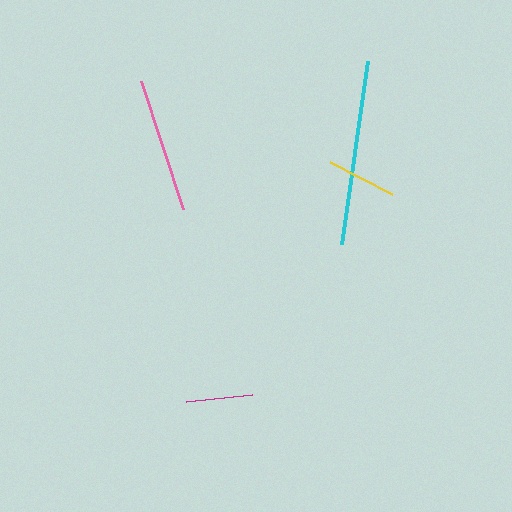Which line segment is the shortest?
The magenta line is the shortest at approximately 66 pixels.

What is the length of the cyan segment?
The cyan segment is approximately 185 pixels long.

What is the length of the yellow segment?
The yellow segment is approximately 69 pixels long.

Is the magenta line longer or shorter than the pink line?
The pink line is longer than the magenta line.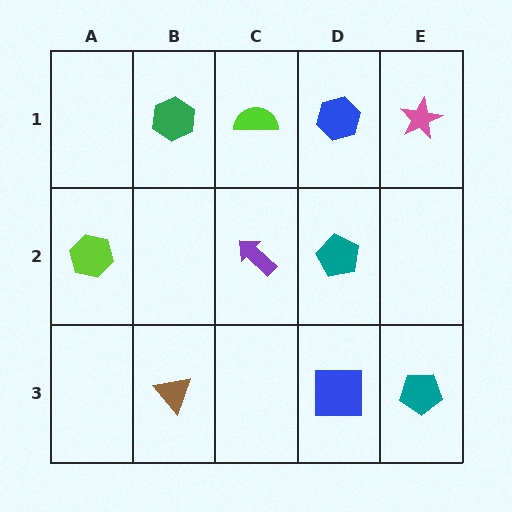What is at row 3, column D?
A blue square.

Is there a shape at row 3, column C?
No, that cell is empty.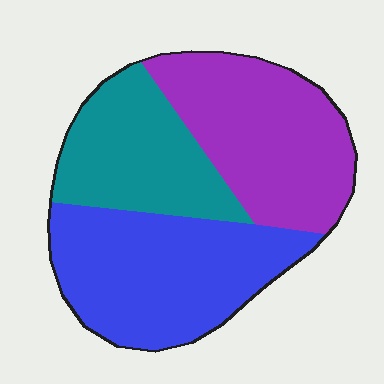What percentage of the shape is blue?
Blue takes up between a third and a half of the shape.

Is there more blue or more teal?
Blue.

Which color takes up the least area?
Teal, at roughly 25%.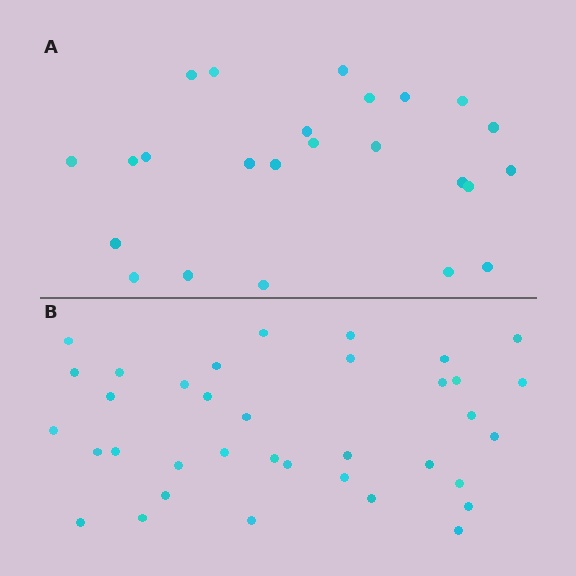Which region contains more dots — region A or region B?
Region B (the bottom region) has more dots.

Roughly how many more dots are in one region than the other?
Region B has roughly 12 or so more dots than region A.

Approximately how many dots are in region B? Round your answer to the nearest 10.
About 40 dots. (The exact count is 36, which rounds to 40.)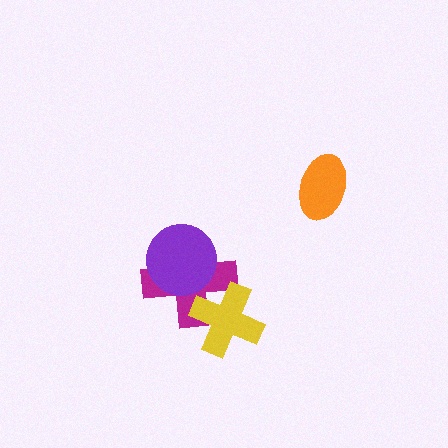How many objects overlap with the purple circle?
1 object overlaps with the purple circle.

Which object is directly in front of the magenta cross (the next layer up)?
The purple circle is directly in front of the magenta cross.